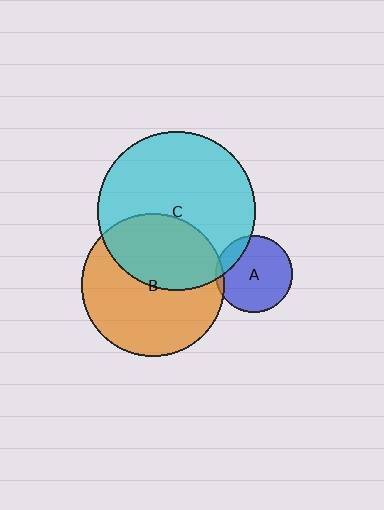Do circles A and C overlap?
Yes.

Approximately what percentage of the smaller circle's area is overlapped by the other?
Approximately 15%.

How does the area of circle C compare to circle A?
Approximately 4.2 times.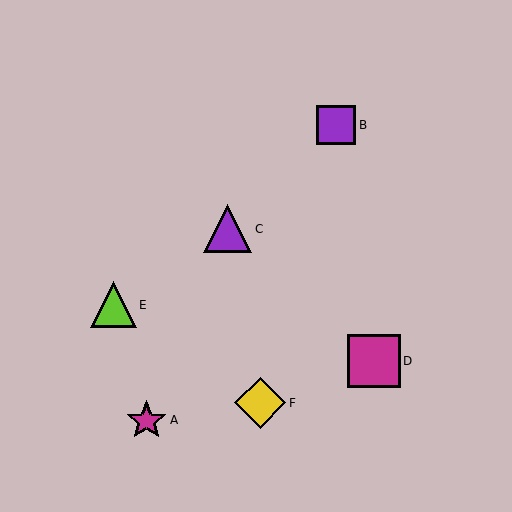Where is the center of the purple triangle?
The center of the purple triangle is at (228, 229).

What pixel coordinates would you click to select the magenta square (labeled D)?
Click at (374, 361) to select the magenta square D.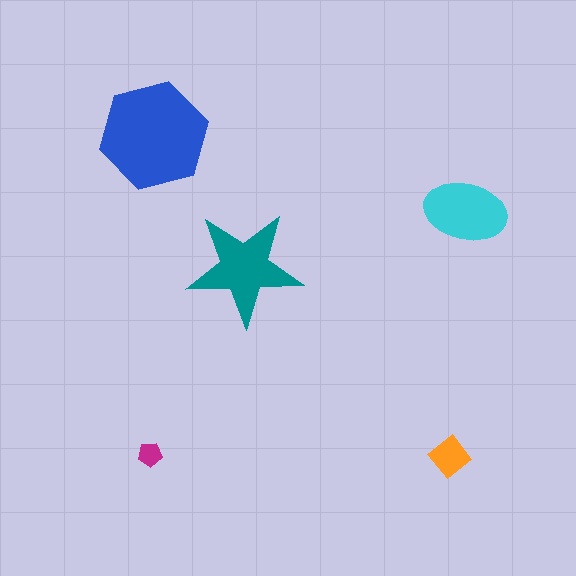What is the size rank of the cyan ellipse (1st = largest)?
3rd.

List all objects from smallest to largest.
The magenta pentagon, the orange diamond, the cyan ellipse, the teal star, the blue hexagon.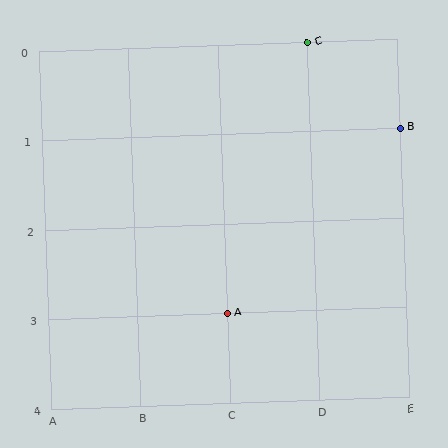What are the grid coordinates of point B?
Point B is at grid coordinates (E, 1).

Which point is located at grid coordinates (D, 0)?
Point C is at (D, 0).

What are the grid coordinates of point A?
Point A is at grid coordinates (C, 3).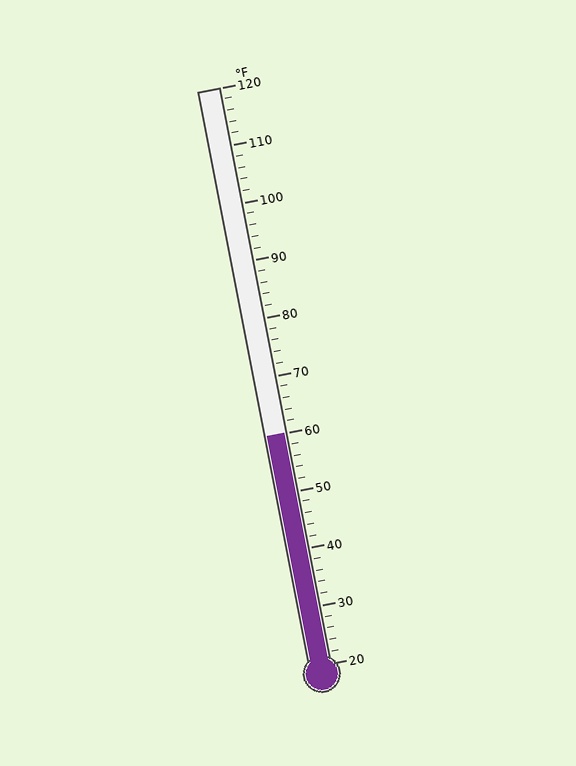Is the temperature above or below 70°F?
The temperature is below 70°F.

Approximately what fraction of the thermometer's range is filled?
The thermometer is filled to approximately 40% of its range.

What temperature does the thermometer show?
The thermometer shows approximately 60°F.